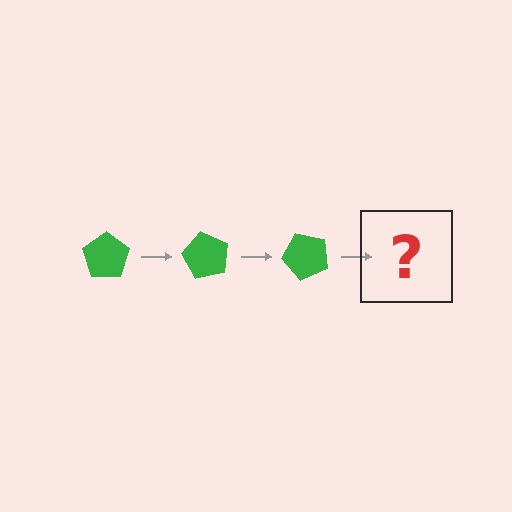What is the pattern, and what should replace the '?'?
The pattern is that the pentagon rotates 60 degrees each step. The '?' should be a green pentagon rotated 180 degrees.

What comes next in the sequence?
The next element should be a green pentagon rotated 180 degrees.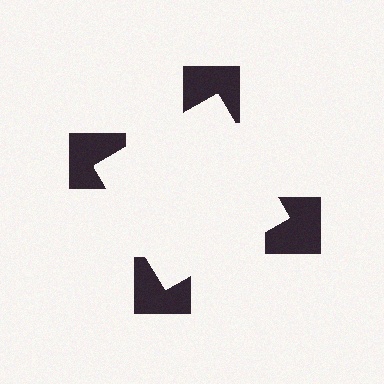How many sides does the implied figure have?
4 sides.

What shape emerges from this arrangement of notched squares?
An illusory square — its edges are inferred from the aligned wedge cuts in the notched squares, not physically drawn.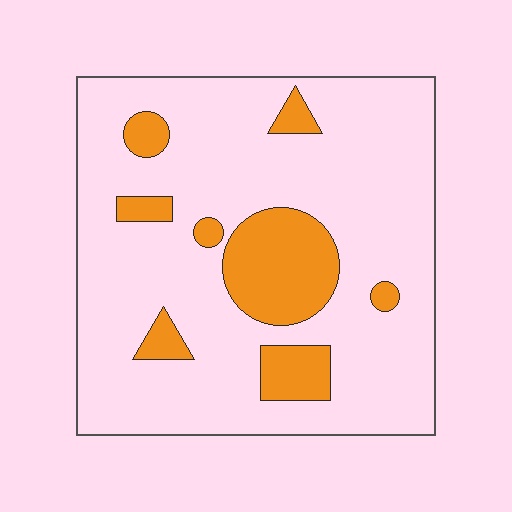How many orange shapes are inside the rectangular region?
8.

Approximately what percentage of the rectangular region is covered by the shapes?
Approximately 20%.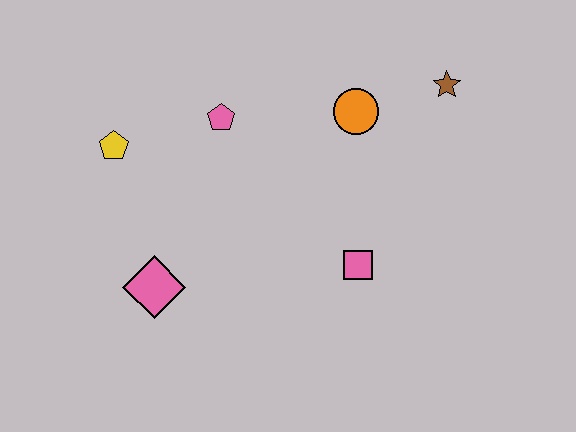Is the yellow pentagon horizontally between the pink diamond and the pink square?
No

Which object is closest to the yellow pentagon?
The pink pentagon is closest to the yellow pentagon.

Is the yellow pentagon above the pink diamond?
Yes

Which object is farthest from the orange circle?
The pink diamond is farthest from the orange circle.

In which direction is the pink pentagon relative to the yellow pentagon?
The pink pentagon is to the right of the yellow pentagon.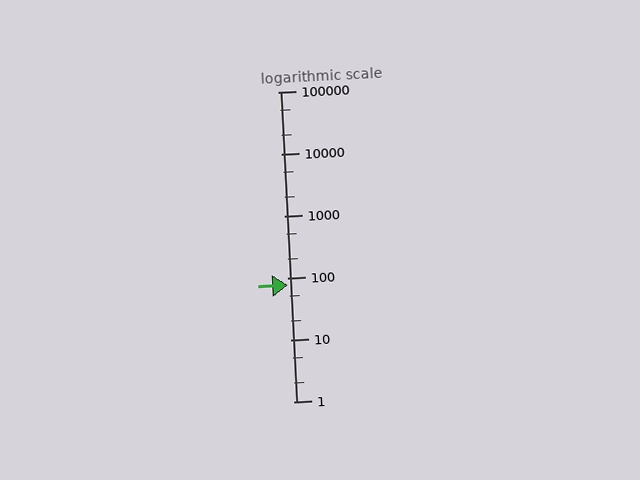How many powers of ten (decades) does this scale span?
The scale spans 5 decades, from 1 to 100000.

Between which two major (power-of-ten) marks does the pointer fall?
The pointer is between 10 and 100.